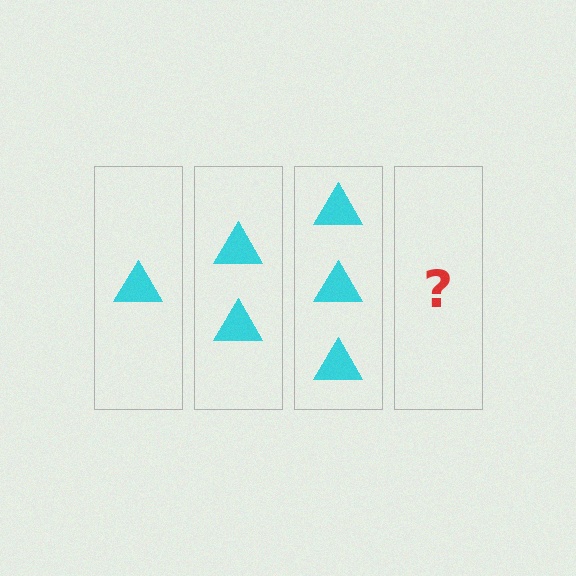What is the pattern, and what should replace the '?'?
The pattern is that each step adds one more triangle. The '?' should be 4 triangles.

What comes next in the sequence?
The next element should be 4 triangles.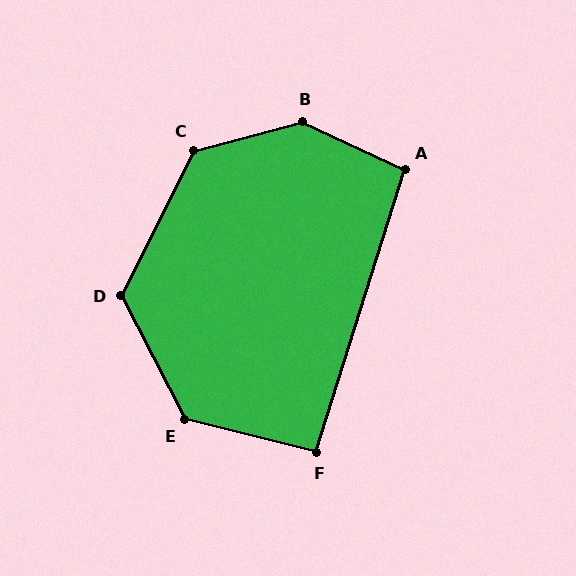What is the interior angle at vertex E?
Approximately 131 degrees (obtuse).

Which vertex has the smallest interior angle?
F, at approximately 93 degrees.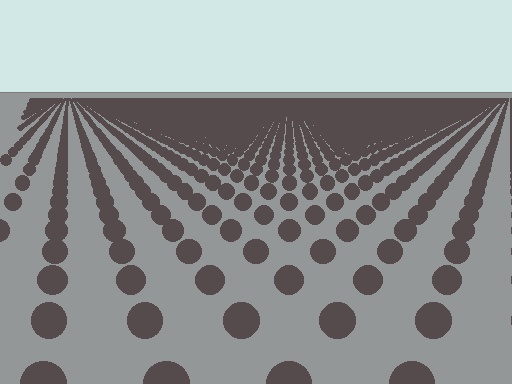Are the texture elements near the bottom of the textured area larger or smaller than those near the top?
Larger. Near the bottom, elements are closer to the viewer and appear at a bigger on-screen size.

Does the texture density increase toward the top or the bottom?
Density increases toward the top.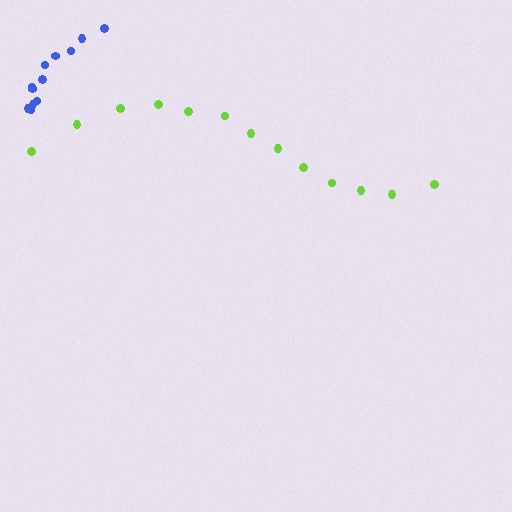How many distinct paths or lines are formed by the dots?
There are 2 distinct paths.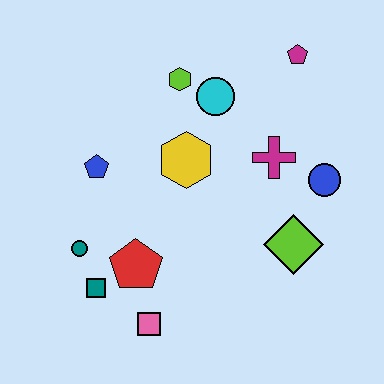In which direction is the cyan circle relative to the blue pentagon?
The cyan circle is to the right of the blue pentagon.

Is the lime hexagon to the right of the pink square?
Yes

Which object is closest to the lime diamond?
The blue circle is closest to the lime diamond.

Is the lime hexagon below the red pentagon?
No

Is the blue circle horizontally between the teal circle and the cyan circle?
No